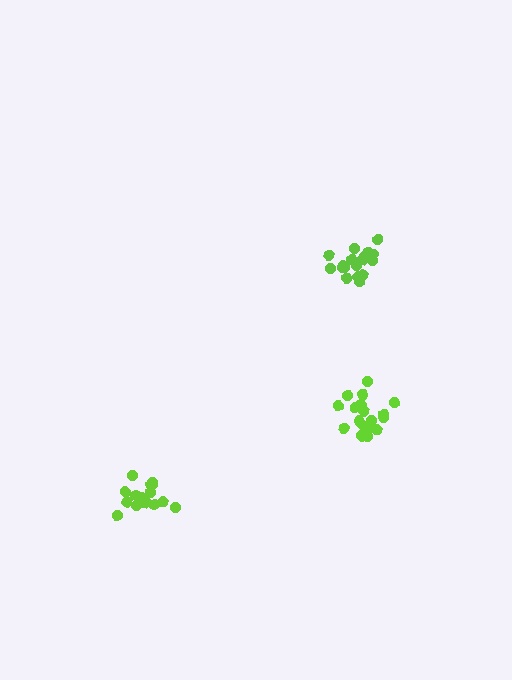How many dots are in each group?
Group 1: 18 dots, Group 2: 17 dots, Group 3: 18 dots (53 total).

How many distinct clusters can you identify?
There are 3 distinct clusters.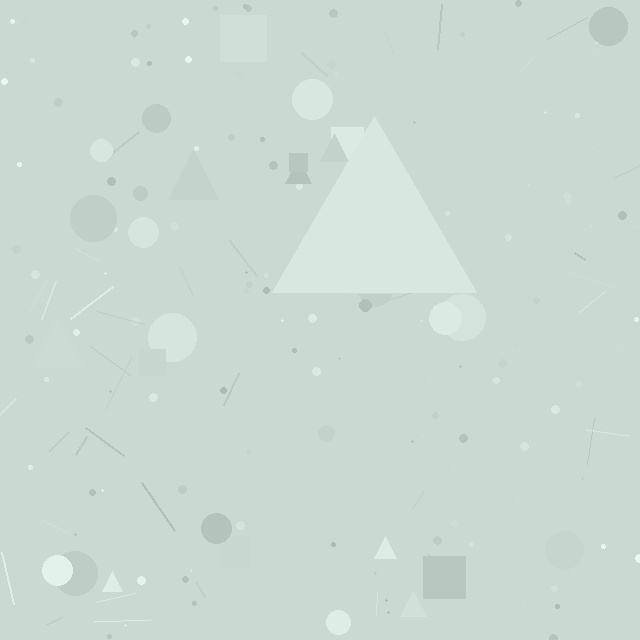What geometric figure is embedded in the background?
A triangle is embedded in the background.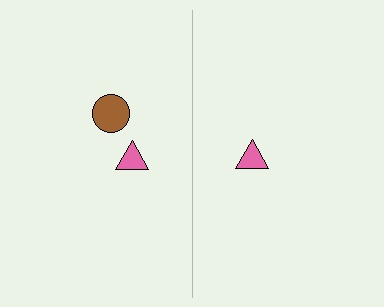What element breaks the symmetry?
A brown circle is missing from the right side.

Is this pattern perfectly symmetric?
No, the pattern is not perfectly symmetric. A brown circle is missing from the right side.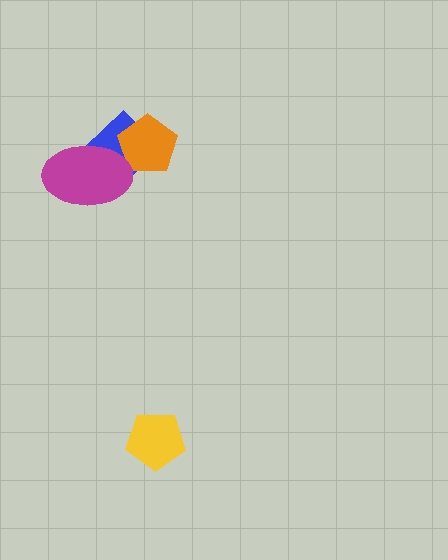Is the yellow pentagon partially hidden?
No, no other shape covers it.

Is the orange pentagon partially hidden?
Yes, it is partially covered by another shape.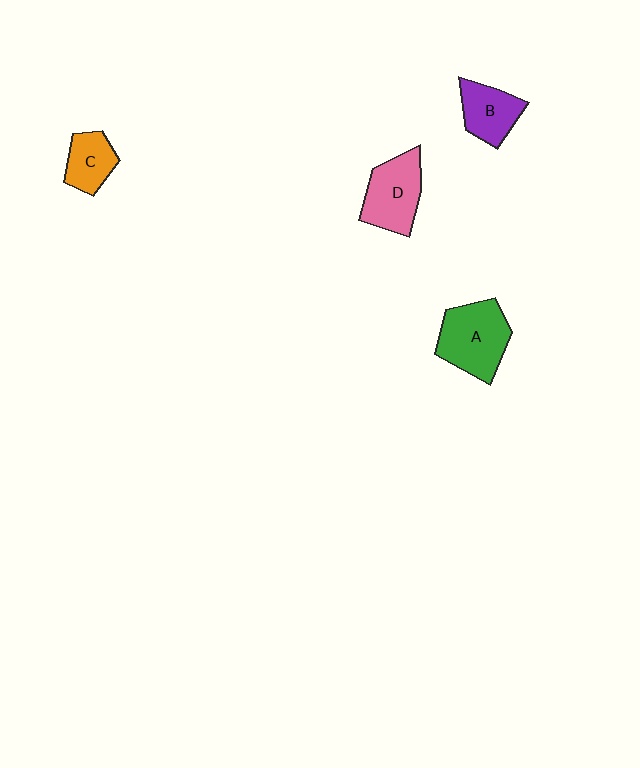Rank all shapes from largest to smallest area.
From largest to smallest: A (green), D (pink), B (purple), C (orange).